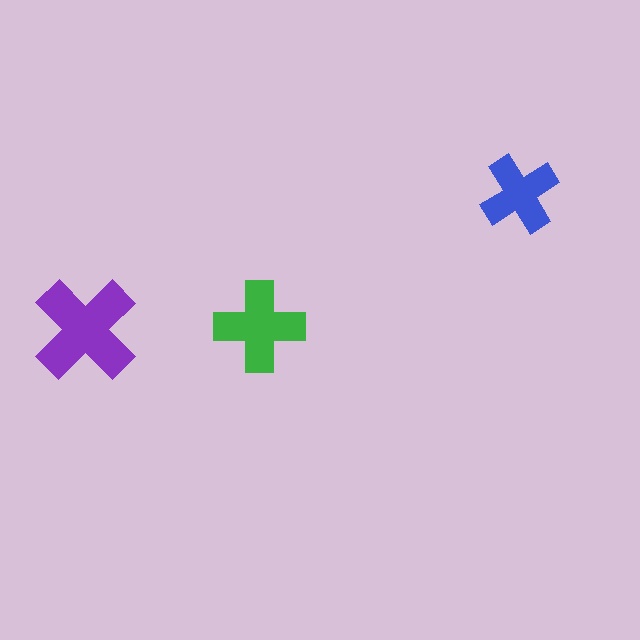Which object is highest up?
The blue cross is topmost.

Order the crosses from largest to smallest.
the purple one, the green one, the blue one.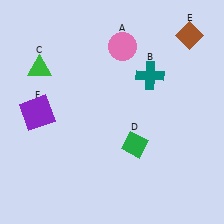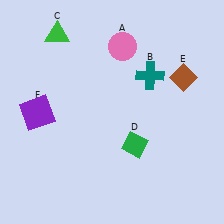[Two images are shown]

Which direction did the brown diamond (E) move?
The brown diamond (E) moved down.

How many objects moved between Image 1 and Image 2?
2 objects moved between the two images.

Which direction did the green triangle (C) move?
The green triangle (C) moved up.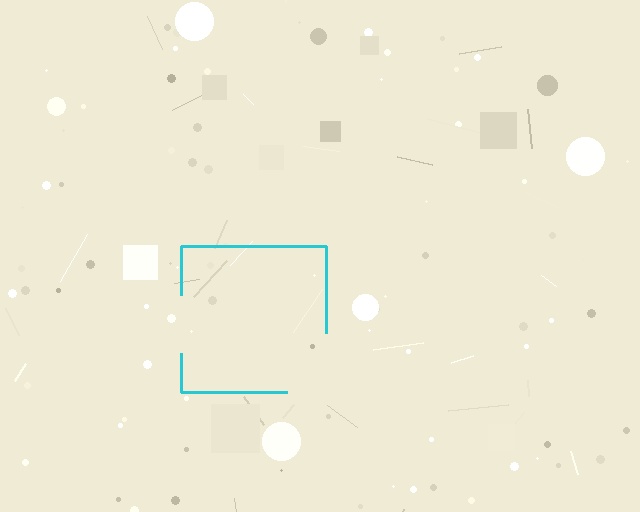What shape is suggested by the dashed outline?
The dashed outline suggests a square.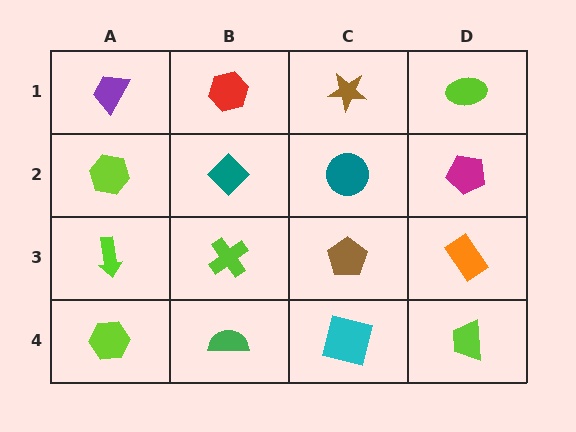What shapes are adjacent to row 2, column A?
A purple trapezoid (row 1, column A), a lime arrow (row 3, column A), a teal diamond (row 2, column B).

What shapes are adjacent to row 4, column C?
A brown pentagon (row 3, column C), a green semicircle (row 4, column B), a lime trapezoid (row 4, column D).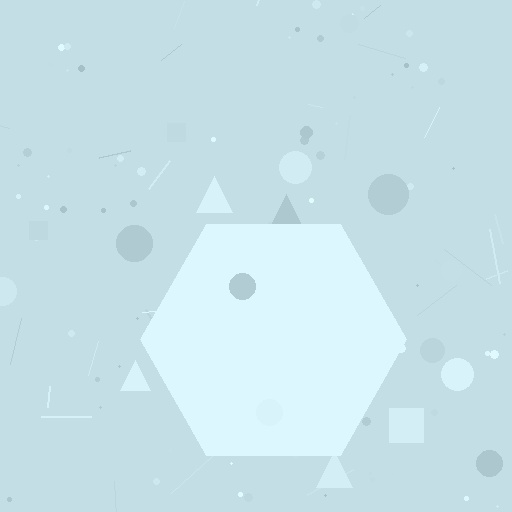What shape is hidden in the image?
A hexagon is hidden in the image.